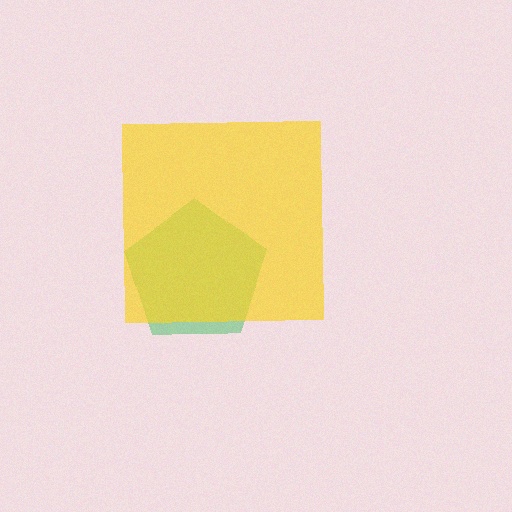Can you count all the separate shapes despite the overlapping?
Yes, there are 2 separate shapes.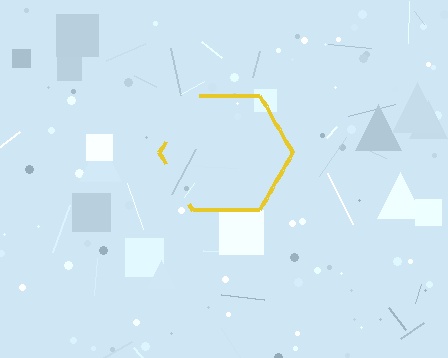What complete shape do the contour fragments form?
The contour fragments form a hexagon.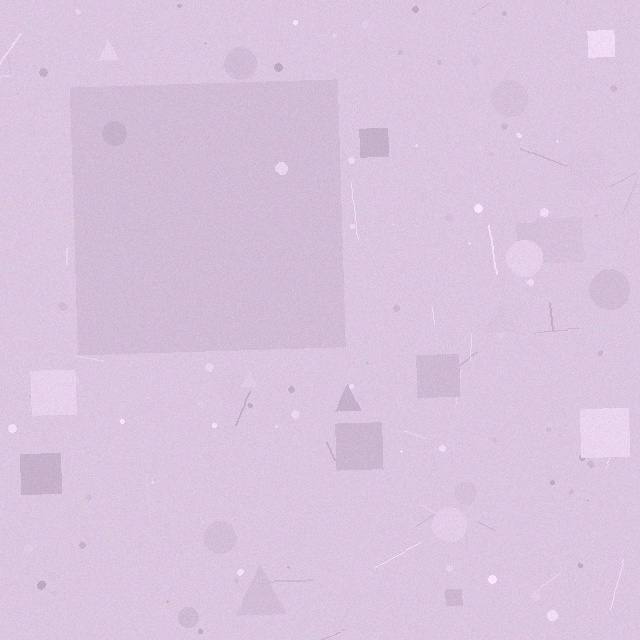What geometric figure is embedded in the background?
A square is embedded in the background.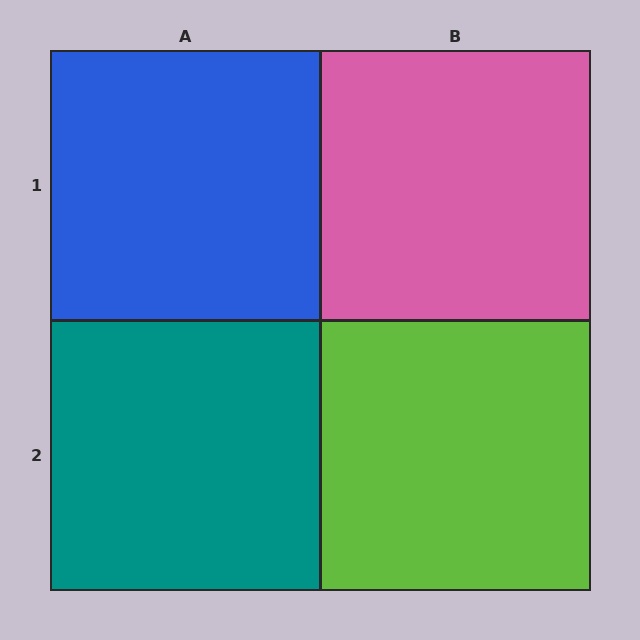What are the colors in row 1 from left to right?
Blue, pink.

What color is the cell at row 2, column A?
Teal.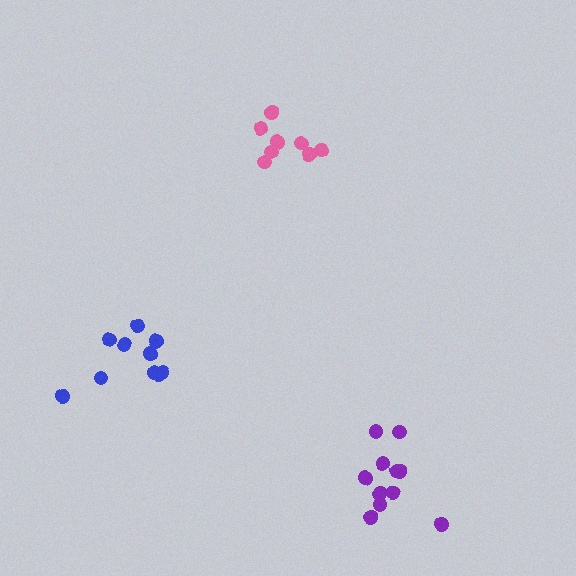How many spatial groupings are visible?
There are 3 spatial groupings.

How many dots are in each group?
Group 1: 8 dots, Group 2: 11 dots, Group 3: 10 dots (29 total).